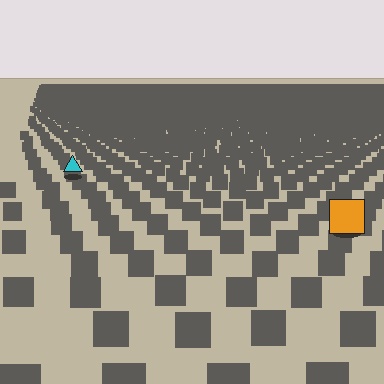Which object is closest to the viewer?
The orange square is closest. The texture marks near it are larger and more spread out.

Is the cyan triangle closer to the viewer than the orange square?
No. The orange square is closer — you can tell from the texture gradient: the ground texture is coarser near it.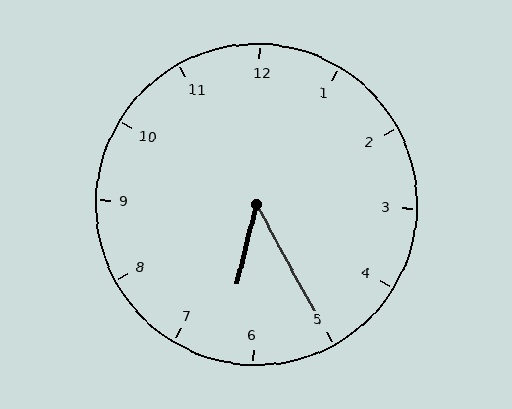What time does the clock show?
6:25.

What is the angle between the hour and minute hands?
Approximately 42 degrees.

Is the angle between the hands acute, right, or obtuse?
It is acute.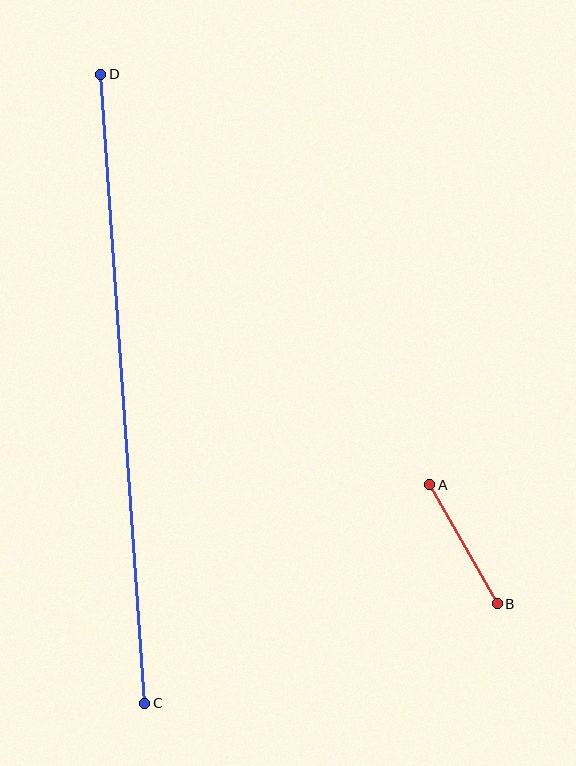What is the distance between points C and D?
The distance is approximately 631 pixels.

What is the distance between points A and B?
The distance is approximately 137 pixels.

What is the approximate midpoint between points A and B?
The midpoint is at approximately (464, 544) pixels.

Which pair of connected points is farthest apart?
Points C and D are farthest apart.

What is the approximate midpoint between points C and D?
The midpoint is at approximately (123, 389) pixels.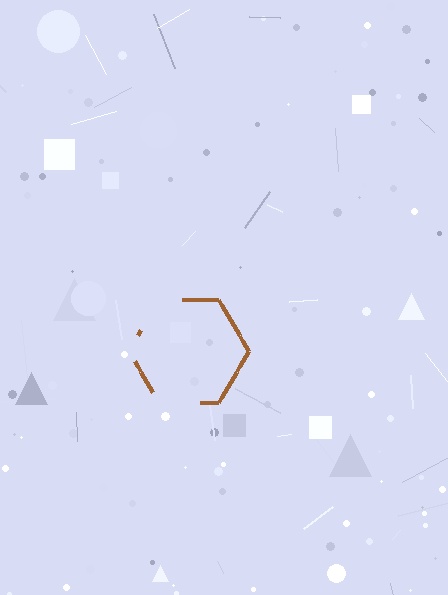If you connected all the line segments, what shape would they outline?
They would outline a hexagon.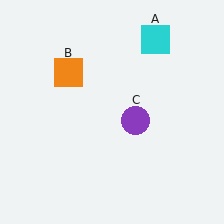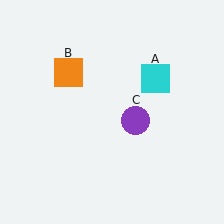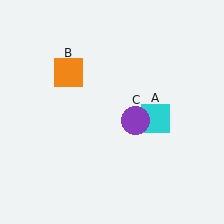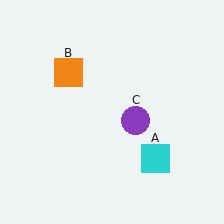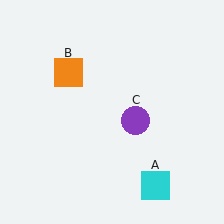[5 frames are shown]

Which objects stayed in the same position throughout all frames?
Orange square (object B) and purple circle (object C) remained stationary.